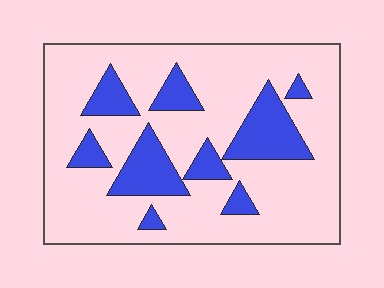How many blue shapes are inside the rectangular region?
9.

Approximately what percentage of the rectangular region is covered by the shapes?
Approximately 25%.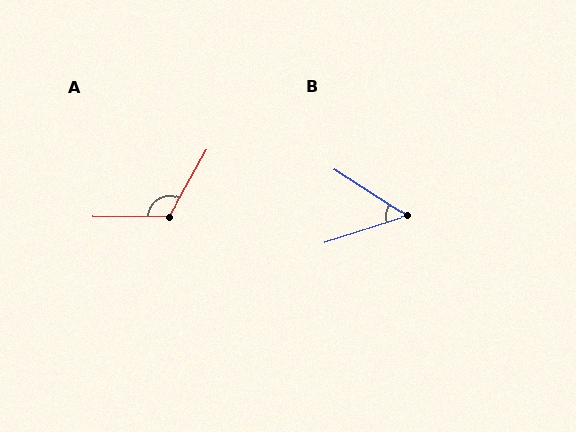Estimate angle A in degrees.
Approximately 120 degrees.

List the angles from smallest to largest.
B (51°), A (120°).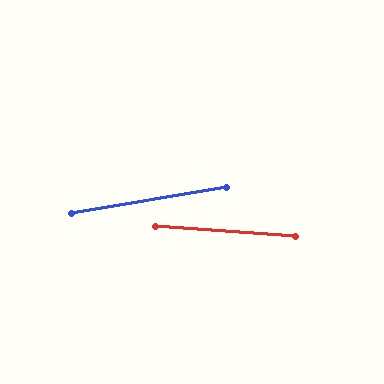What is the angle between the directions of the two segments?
Approximately 14 degrees.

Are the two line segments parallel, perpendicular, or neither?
Neither parallel nor perpendicular — they differ by about 14°.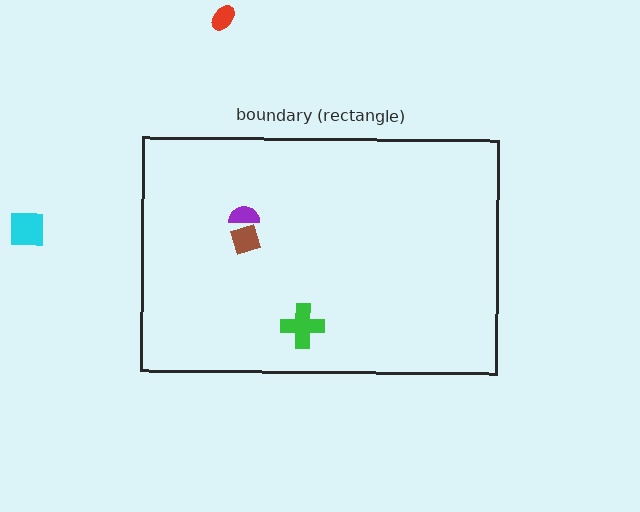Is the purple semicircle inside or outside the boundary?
Inside.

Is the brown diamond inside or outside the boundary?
Inside.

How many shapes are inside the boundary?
3 inside, 2 outside.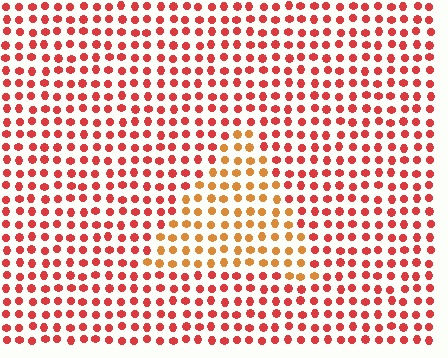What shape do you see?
I see a triangle.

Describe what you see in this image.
The image is filled with small red elements in a uniform arrangement. A triangle-shaped region is visible where the elements are tinted to a slightly different hue, forming a subtle color boundary.